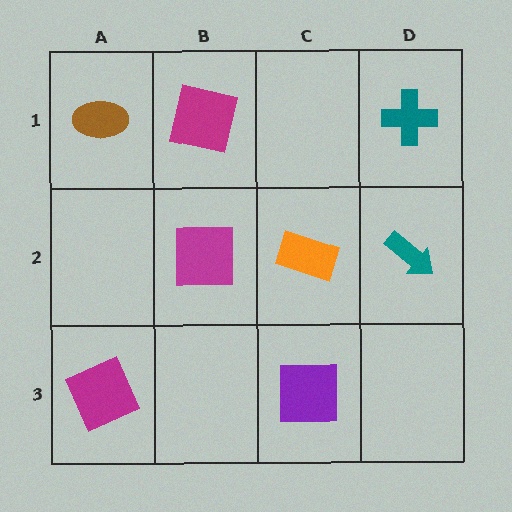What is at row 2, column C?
An orange rectangle.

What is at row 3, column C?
A purple square.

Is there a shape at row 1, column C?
No, that cell is empty.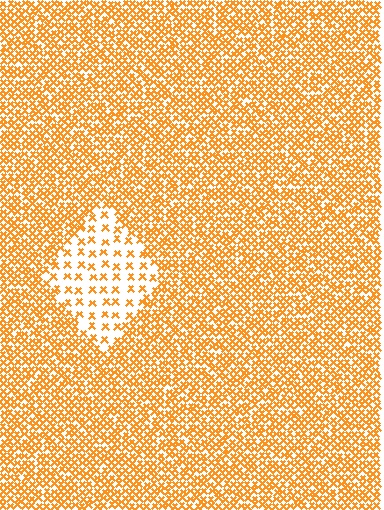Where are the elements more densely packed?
The elements are more densely packed outside the diamond boundary.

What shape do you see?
I see a diamond.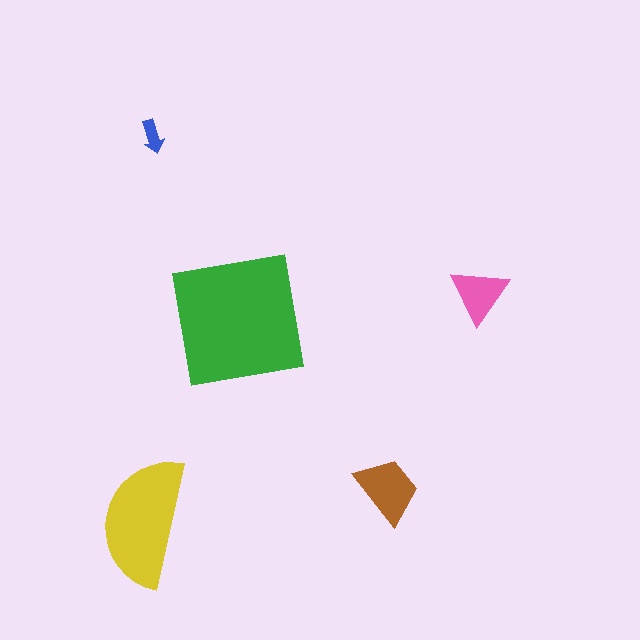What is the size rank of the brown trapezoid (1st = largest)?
3rd.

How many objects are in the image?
There are 5 objects in the image.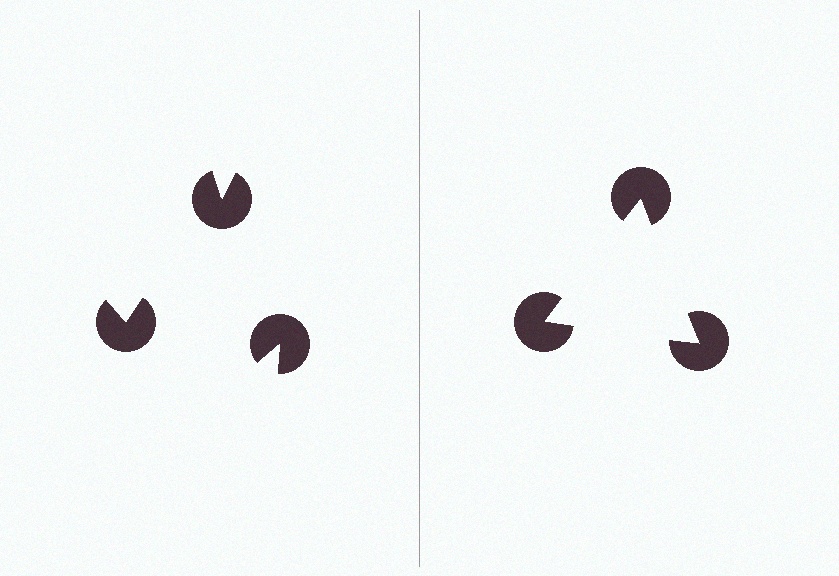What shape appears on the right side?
An illusory triangle.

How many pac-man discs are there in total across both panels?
6 — 3 on each side.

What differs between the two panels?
The pac-man discs are positioned identically on both sides; only the wedge orientations differ. On the right they align to a triangle; on the left they are misaligned.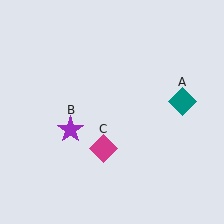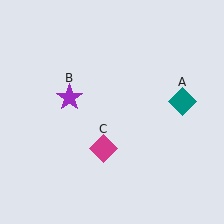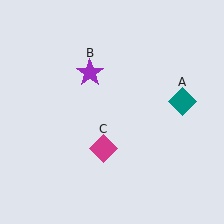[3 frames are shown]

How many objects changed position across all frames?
1 object changed position: purple star (object B).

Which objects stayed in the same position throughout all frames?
Teal diamond (object A) and magenta diamond (object C) remained stationary.